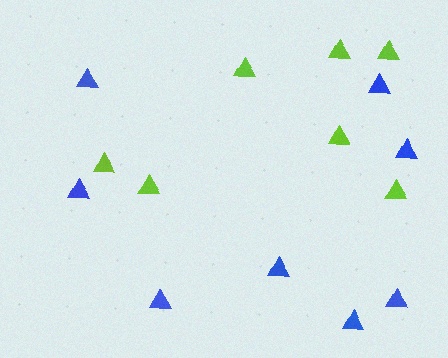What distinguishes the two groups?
There are 2 groups: one group of lime triangles (7) and one group of blue triangles (8).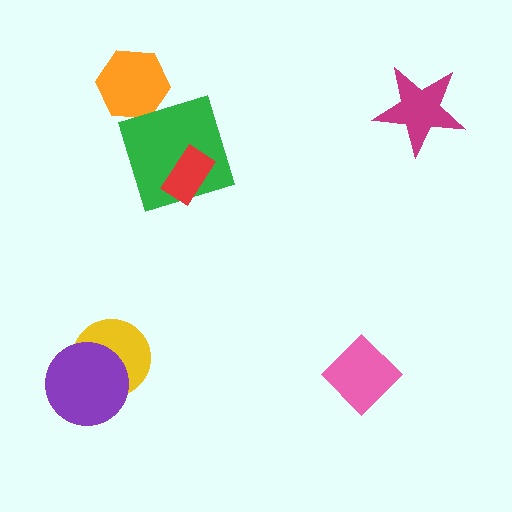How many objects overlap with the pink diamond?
0 objects overlap with the pink diamond.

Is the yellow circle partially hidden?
Yes, it is partially covered by another shape.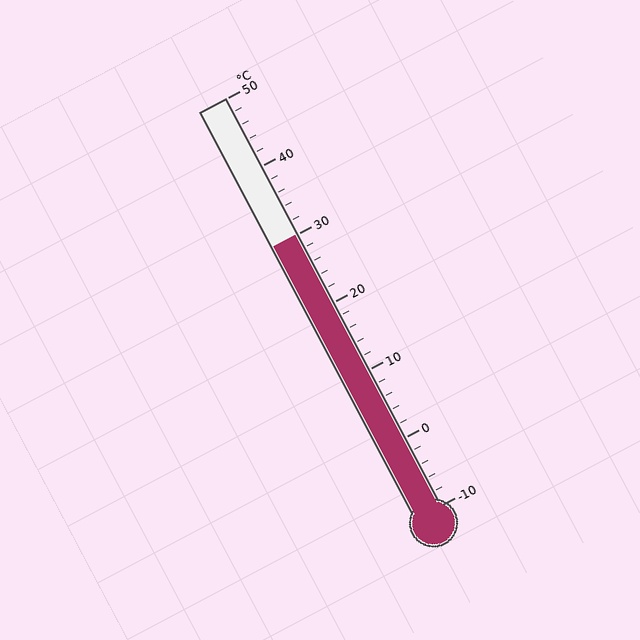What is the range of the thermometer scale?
The thermometer scale ranges from -10°C to 50°C.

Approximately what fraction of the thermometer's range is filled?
The thermometer is filled to approximately 65% of its range.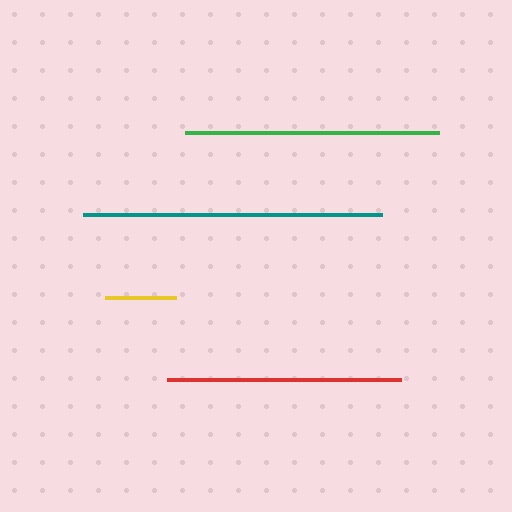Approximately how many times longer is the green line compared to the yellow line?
The green line is approximately 3.6 times the length of the yellow line.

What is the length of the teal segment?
The teal segment is approximately 300 pixels long.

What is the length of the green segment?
The green segment is approximately 253 pixels long.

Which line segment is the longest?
The teal line is the longest at approximately 300 pixels.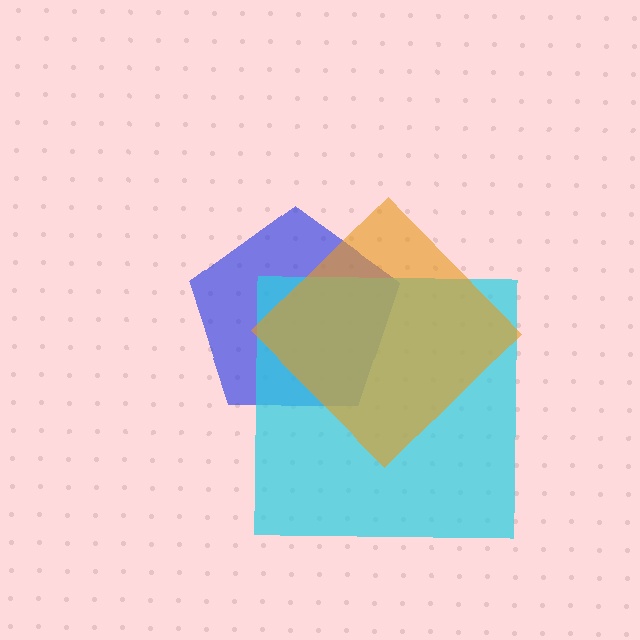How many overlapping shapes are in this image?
There are 3 overlapping shapes in the image.